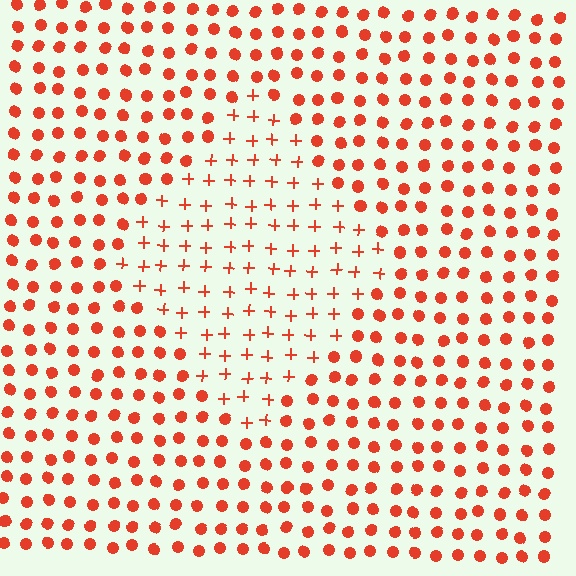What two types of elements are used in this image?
The image uses plus signs inside the diamond region and circles outside it.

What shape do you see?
I see a diamond.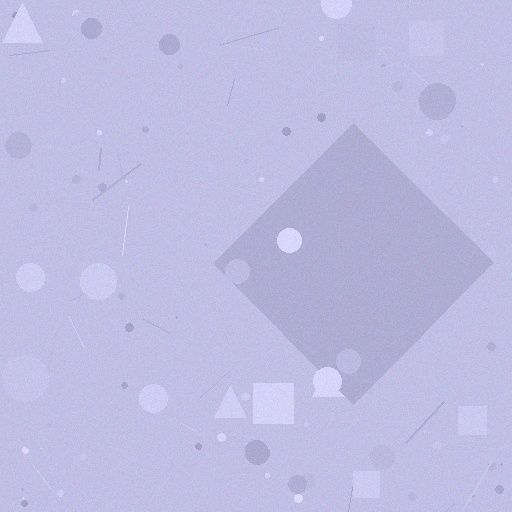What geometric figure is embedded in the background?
A diamond is embedded in the background.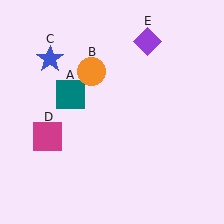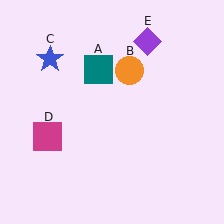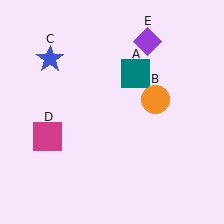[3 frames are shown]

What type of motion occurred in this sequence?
The teal square (object A), orange circle (object B) rotated clockwise around the center of the scene.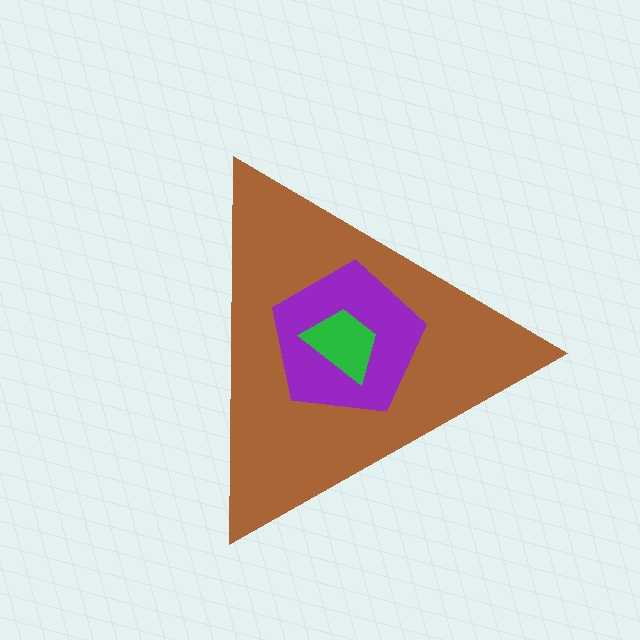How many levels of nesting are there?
3.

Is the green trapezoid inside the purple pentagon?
Yes.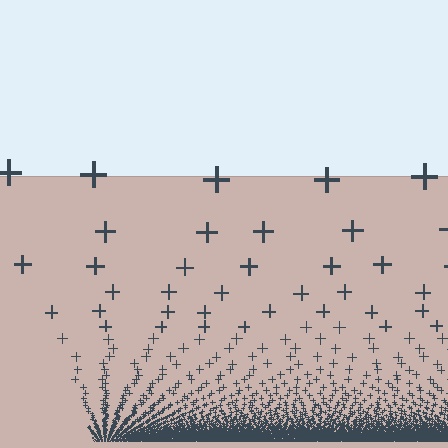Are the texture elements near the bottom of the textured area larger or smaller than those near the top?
Smaller. The gradient is inverted — elements near the bottom are smaller and denser.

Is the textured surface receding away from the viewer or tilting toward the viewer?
The surface appears to tilt toward the viewer. Texture elements get larger and sparser toward the top.